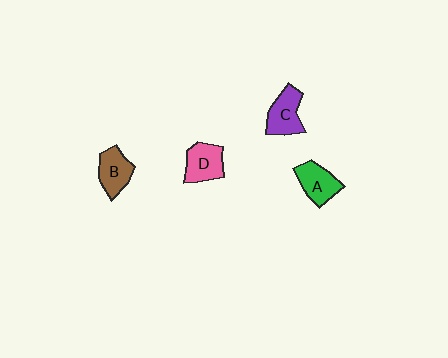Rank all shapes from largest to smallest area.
From largest to smallest: C (purple), D (pink), A (green), B (brown).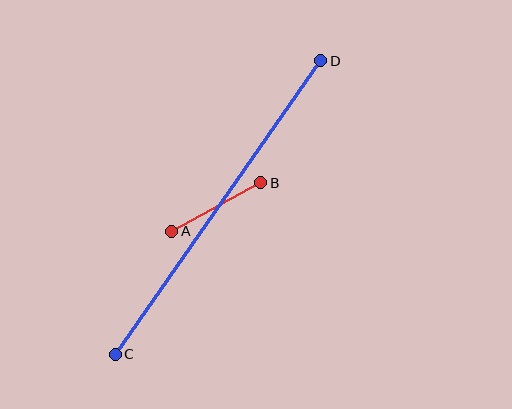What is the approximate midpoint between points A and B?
The midpoint is at approximately (216, 207) pixels.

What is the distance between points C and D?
The distance is approximately 359 pixels.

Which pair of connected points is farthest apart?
Points C and D are farthest apart.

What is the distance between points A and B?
The distance is approximately 102 pixels.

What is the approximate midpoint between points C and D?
The midpoint is at approximately (218, 208) pixels.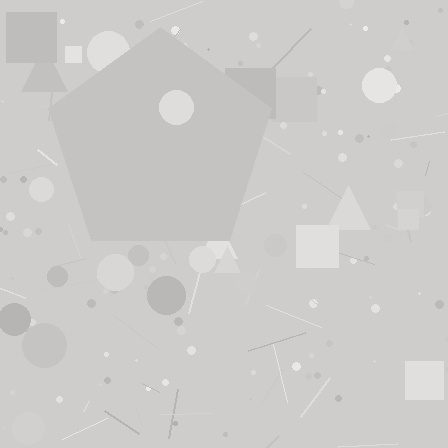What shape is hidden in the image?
A pentagon is hidden in the image.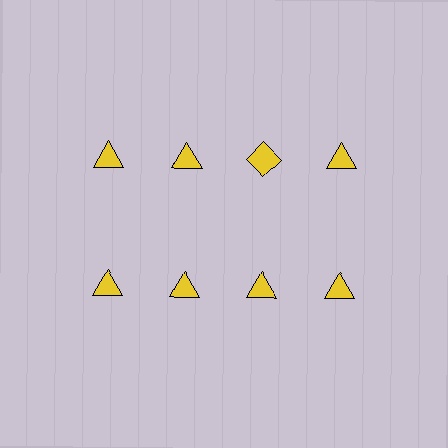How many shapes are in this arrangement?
There are 8 shapes arranged in a grid pattern.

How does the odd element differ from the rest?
It has a different shape: diamond instead of triangle.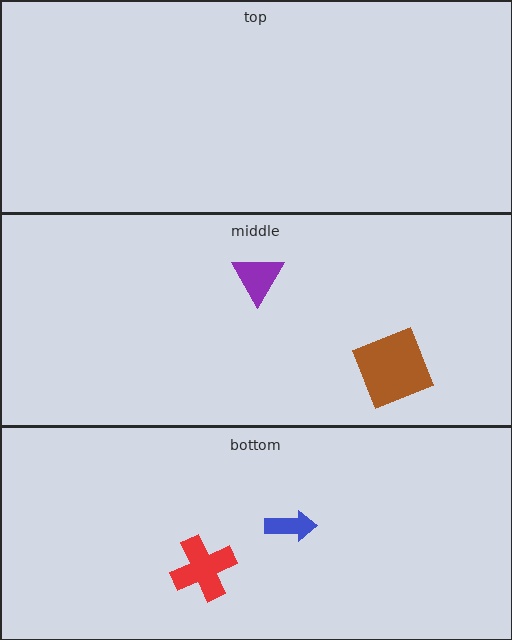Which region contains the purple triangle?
The middle region.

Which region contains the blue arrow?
The bottom region.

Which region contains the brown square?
The middle region.